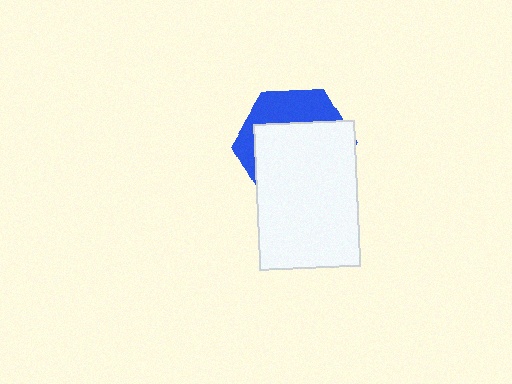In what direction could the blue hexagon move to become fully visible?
The blue hexagon could move up. That would shift it out from behind the white rectangle entirely.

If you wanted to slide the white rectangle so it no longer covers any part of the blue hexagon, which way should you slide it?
Slide it down — that is the most direct way to separate the two shapes.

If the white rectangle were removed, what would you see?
You would see the complete blue hexagon.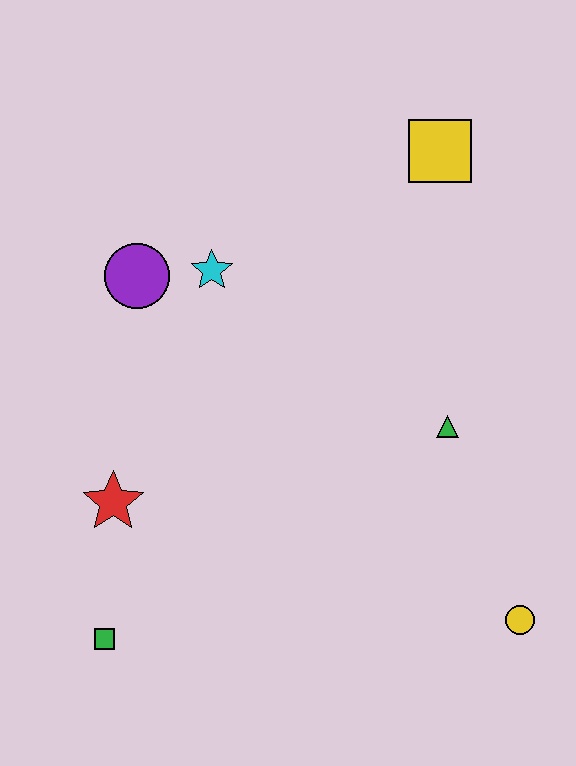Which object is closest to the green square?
The red star is closest to the green square.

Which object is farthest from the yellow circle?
The purple circle is farthest from the yellow circle.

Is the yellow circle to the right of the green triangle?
Yes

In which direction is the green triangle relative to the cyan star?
The green triangle is to the right of the cyan star.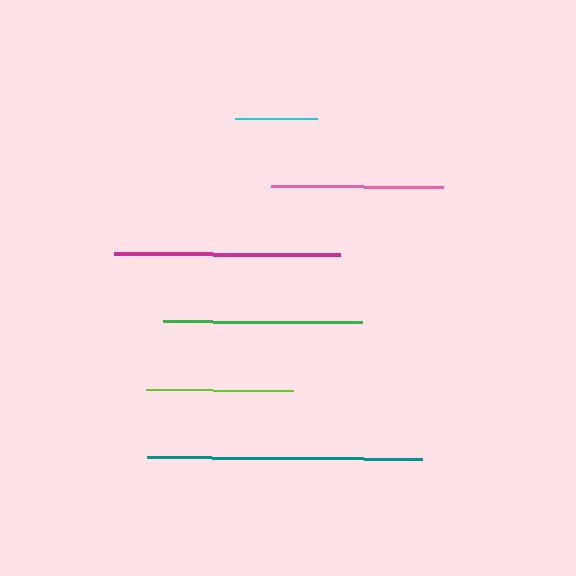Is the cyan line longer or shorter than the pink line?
The pink line is longer than the cyan line.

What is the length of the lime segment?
The lime segment is approximately 147 pixels long.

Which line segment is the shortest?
The cyan line is the shortest at approximately 83 pixels.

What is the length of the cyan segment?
The cyan segment is approximately 83 pixels long.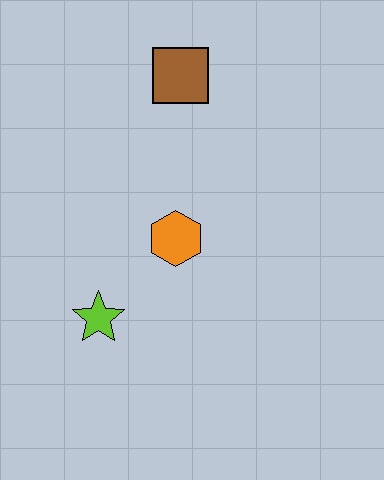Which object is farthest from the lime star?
The brown square is farthest from the lime star.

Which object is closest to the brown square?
The orange hexagon is closest to the brown square.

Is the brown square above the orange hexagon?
Yes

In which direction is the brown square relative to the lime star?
The brown square is above the lime star.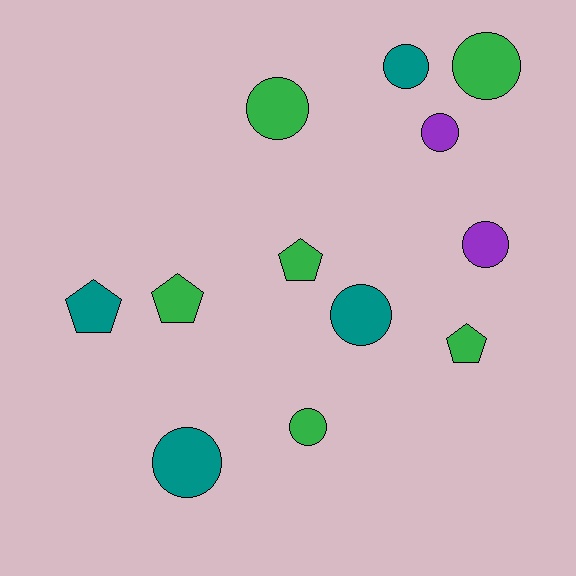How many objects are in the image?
There are 12 objects.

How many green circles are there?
There are 3 green circles.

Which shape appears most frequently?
Circle, with 8 objects.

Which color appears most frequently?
Green, with 6 objects.